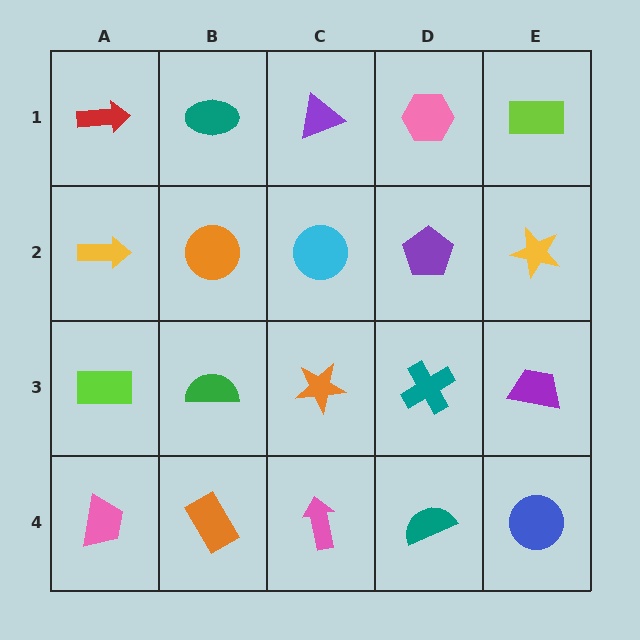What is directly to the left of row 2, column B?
A yellow arrow.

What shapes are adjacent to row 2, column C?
A purple triangle (row 1, column C), an orange star (row 3, column C), an orange circle (row 2, column B), a purple pentagon (row 2, column D).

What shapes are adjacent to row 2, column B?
A teal ellipse (row 1, column B), a green semicircle (row 3, column B), a yellow arrow (row 2, column A), a cyan circle (row 2, column C).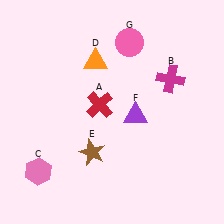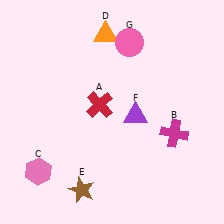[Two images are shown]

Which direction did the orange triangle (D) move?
The orange triangle (D) moved up.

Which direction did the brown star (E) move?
The brown star (E) moved down.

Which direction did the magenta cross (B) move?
The magenta cross (B) moved down.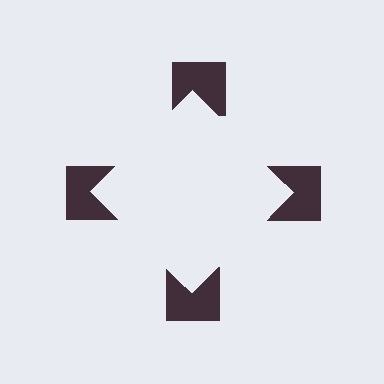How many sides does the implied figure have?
4 sides.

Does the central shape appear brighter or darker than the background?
It typically appears slightly brighter than the background, even though no actual brightness change is drawn.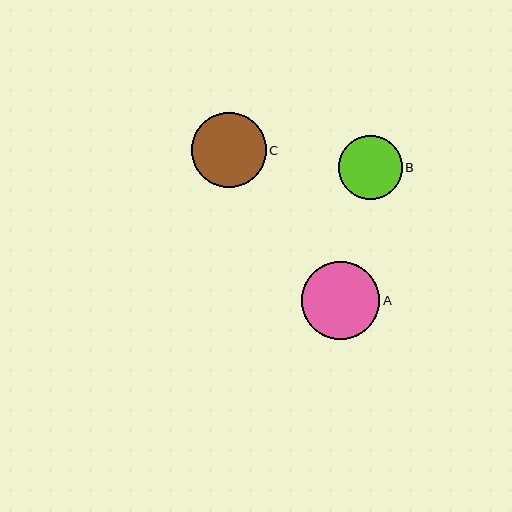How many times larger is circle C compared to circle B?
Circle C is approximately 1.2 times the size of circle B.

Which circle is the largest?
Circle A is the largest with a size of approximately 78 pixels.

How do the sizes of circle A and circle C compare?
Circle A and circle C are approximately the same size.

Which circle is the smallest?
Circle B is the smallest with a size of approximately 64 pixels.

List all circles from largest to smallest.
From largest to smallest: A, C, B.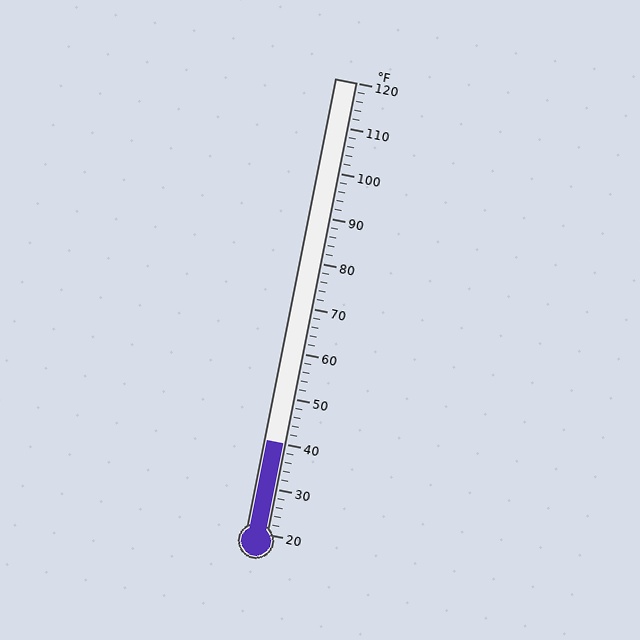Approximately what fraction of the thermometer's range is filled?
The thermometer is filled to approximately 20% of its range.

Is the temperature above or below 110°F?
The temperature is below 110°F.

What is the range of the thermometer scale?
The thermometer scale ranges from 20°F to 120°F.